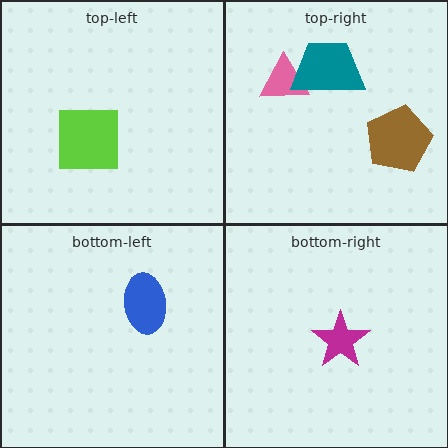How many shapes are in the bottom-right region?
1.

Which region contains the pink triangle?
The top-right region.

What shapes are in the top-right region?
The pink triangle, the teal trapezoid, the brown pentagon.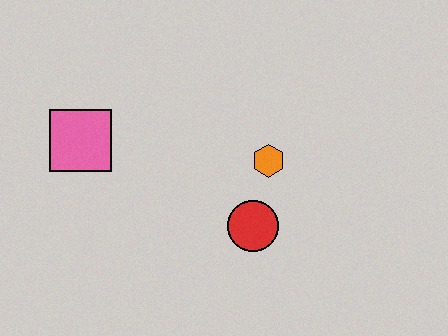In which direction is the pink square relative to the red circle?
The pink square is to the left of the red circle.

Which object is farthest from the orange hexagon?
The pink square is farthest from the orange hexagon.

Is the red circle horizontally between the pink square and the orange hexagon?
Yes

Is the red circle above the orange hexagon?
No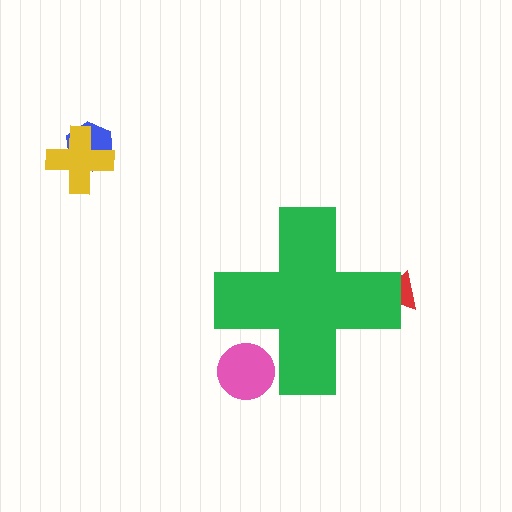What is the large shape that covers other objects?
A green cross.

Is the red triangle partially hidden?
Yes, the red triangle is partially hidden behind the green cross.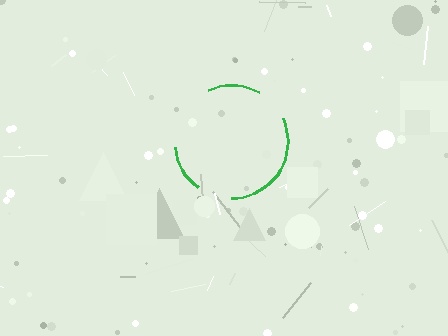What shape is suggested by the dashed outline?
The dashed outline suggests a circle.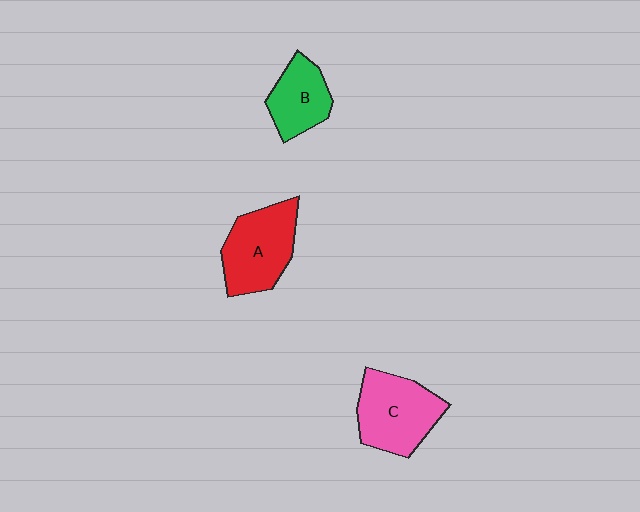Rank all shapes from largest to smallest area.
From largest to smallest: C (pink), A (red), B (green).